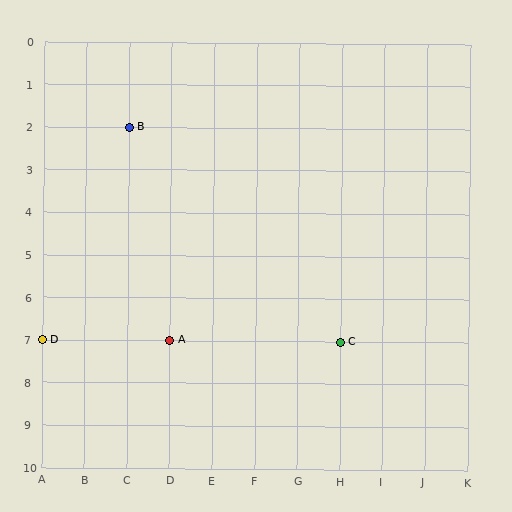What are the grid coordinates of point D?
Point D is at grid coordinates (A, 7).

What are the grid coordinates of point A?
Point A is at grid coordinates (D, 7).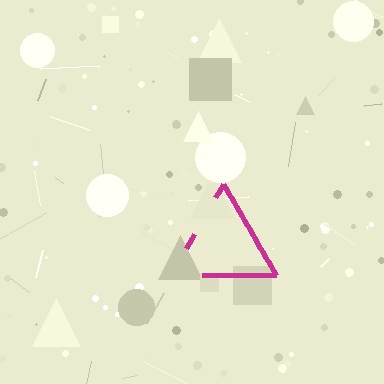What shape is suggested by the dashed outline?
The dashed outline suggests a triangle.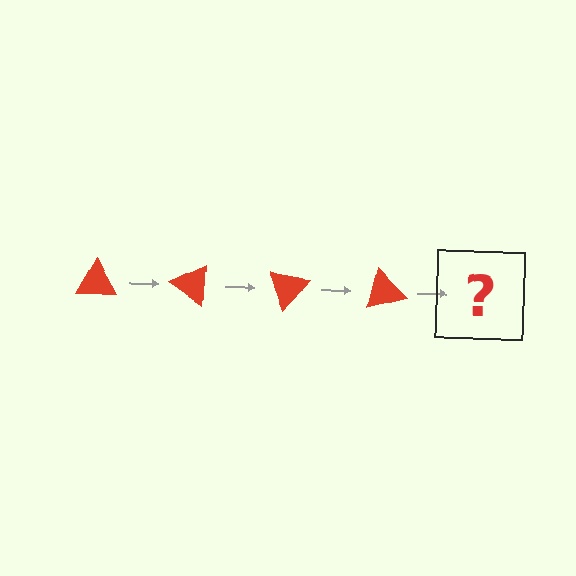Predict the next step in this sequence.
The next step is a red triangle rotated 140 degrees.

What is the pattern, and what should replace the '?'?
The pattern is that the triangle rotates 35 degrees each step. The '?' should be a red triangle rotated 140 degrees.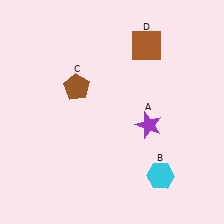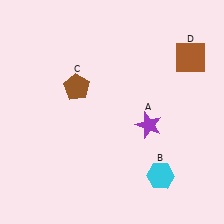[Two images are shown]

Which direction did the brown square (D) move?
The brown square (D) moved right.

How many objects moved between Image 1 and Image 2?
1 object moved between the two images.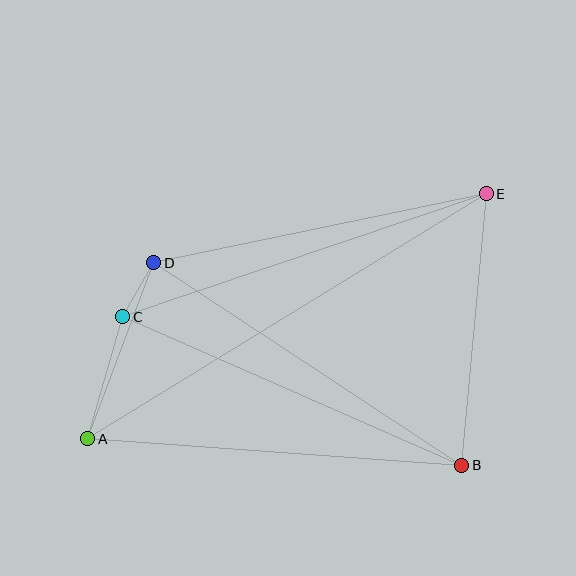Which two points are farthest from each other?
Points A and E are farthest from each other.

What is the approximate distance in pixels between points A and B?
The distance between A and B is approximately 375 pixels.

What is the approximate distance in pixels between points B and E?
The distance between B and E is approximately 273 pixels.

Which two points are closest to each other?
Points C and D are closest to each other.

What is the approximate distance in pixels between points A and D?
The distance between A and D is approximately 188 pixels.